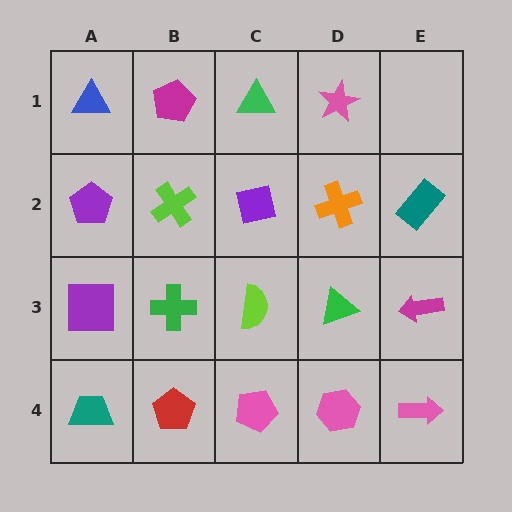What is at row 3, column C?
A lime semicircle.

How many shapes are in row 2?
5 shapes.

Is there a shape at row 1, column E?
No, that cell is empty.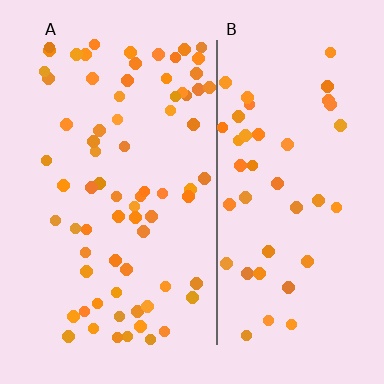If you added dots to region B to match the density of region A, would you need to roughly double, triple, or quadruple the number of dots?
Approximately double.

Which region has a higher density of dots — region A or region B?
A (the left).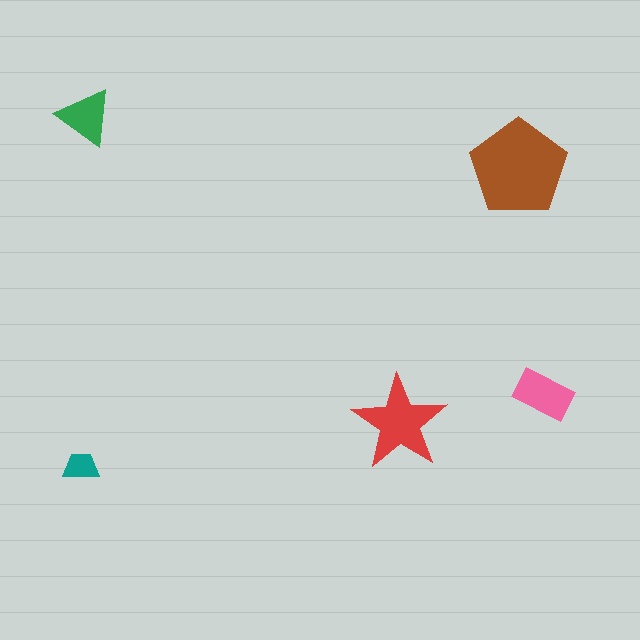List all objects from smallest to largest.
The teal trapezoid, the green triangle, the pink rectangle, the red star, the brown pentagon.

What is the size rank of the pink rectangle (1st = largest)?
3rd.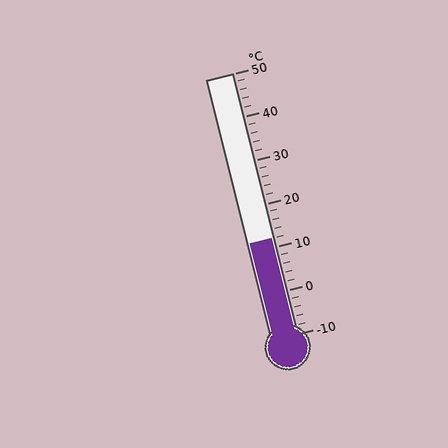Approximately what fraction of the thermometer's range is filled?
The thermometer is filled to approximately 35% of its range.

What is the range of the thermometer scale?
The thermometer scale ranges from -10°C to 50°C.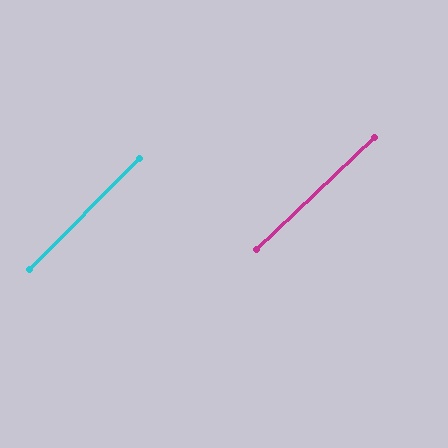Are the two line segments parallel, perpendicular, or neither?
Parallel — their directions differ by only 1.7°.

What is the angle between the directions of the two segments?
Approximately 2 degrees.